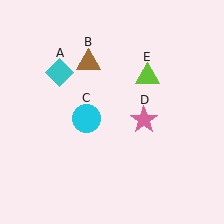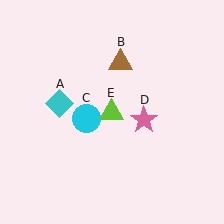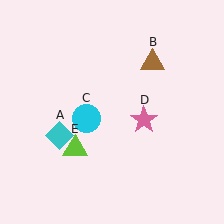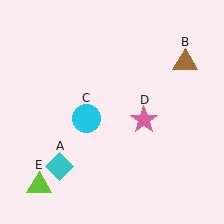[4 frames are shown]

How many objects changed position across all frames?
3 objects changed position: cyan diamond (object A), brown triangle (object B), lime triangle (object E).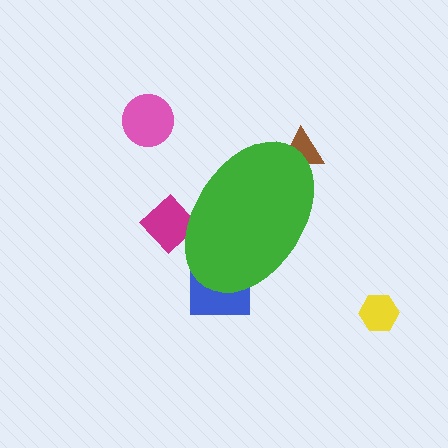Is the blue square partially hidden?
Yes, the blue square is partially hidden behind the green ellipse.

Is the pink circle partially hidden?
No, the pink circle is fully visible.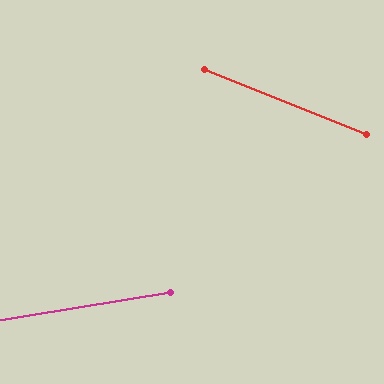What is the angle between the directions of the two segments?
Approximately 31 degrees.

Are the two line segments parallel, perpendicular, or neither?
Neither parallel nor perpendicular — they differ by about 31°.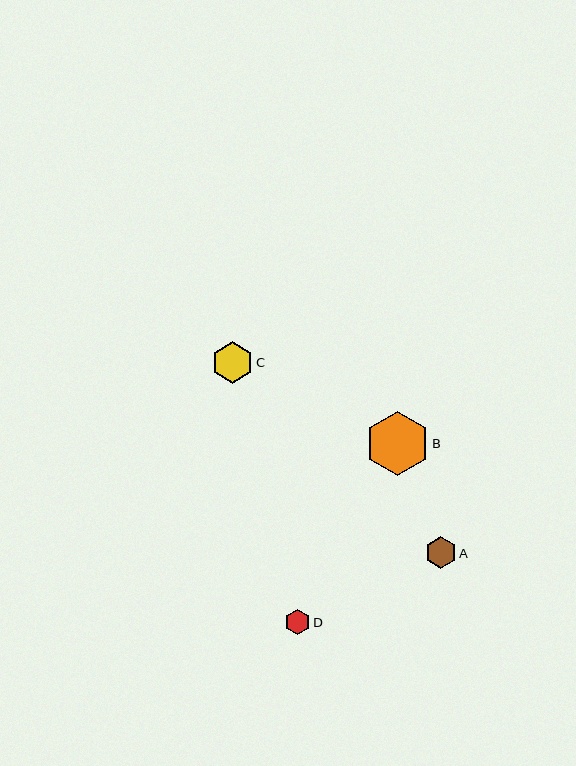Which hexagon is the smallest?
Hexagon D is the smallest with a size of approximately 26 pixels.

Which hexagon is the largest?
Hexagon B is the largest with a size of approximately 64 pixels.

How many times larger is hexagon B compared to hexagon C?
Hexagon B is approximately 1.5 times the size of hexagon C.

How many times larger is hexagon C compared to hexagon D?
Hexagon C is approximately 1.6 times the size of hexagon D.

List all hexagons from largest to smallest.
From largest to smallest: B, C, A, D.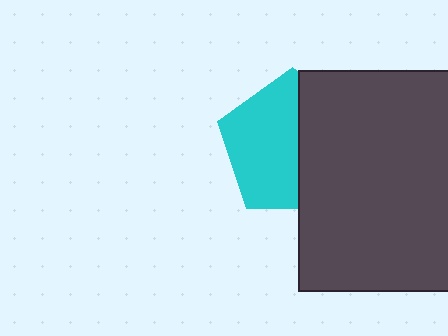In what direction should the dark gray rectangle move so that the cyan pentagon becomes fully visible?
The dark gray rectangle should move right. That is the shortest direction to clear the overlap and leave the cyan pentagon fully visible.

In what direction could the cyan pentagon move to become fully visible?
The cyan pentagon could move left. That would shift it out from behind the dark gray rectangle entirely.